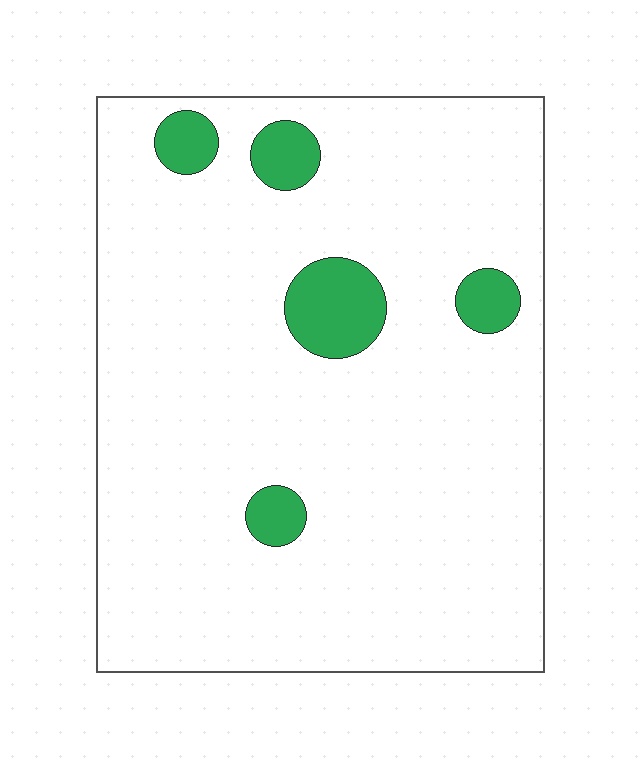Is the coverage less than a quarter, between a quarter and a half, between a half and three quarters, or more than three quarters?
Less than a quarter.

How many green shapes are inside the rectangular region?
5.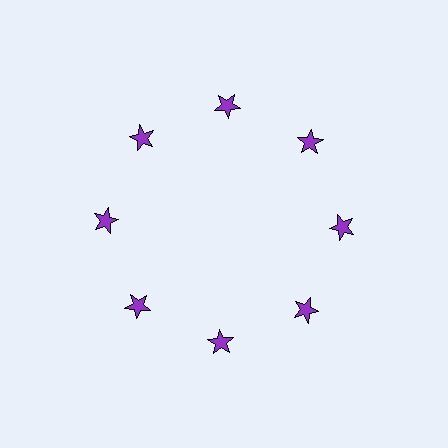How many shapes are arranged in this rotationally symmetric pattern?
There are 8 shapes, arranged in 8 groups of 1.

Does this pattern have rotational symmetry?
Yes, this pattern has 8-fold rotational symmetry. It looks the same after rotating 45 degrees around the center.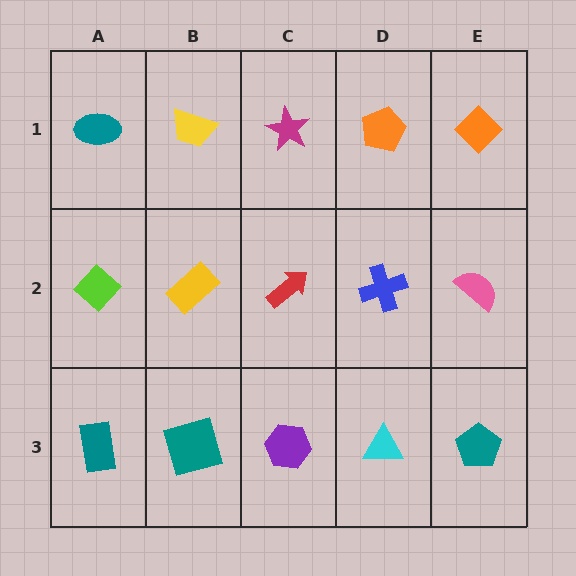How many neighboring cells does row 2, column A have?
3.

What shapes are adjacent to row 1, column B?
A yellow rectangle (row 2, column B), a teal ellipse (row 1, column A), a magenta star (row 1, column C).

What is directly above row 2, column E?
An orange diamond.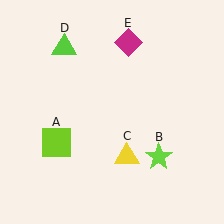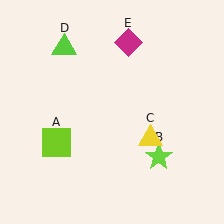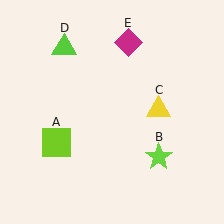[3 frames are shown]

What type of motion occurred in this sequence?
The yellow triangle (object C) rotated counterclockwise around the center of the scene.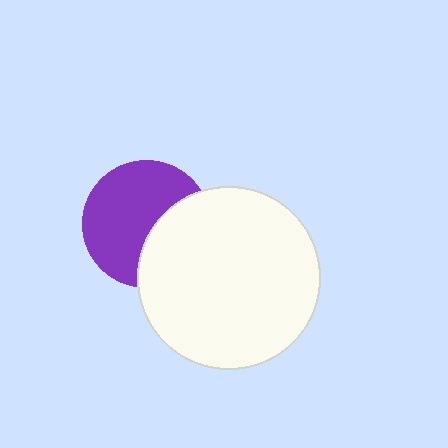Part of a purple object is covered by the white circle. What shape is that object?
It is a circle.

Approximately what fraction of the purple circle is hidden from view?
Roughly 36% of the purple circle is hidden behind the white circle.